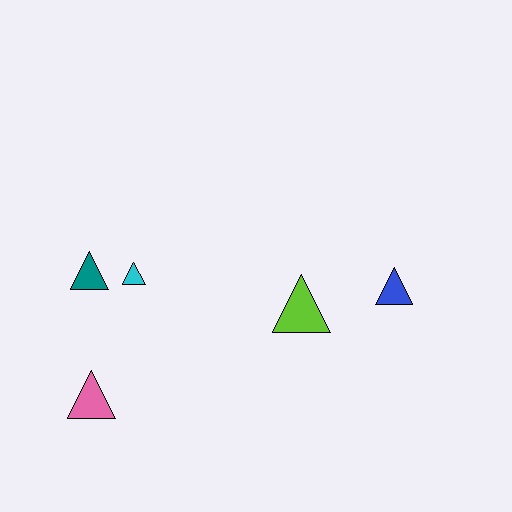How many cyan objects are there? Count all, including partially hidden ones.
There is 1 cyan object.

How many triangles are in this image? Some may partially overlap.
There are 5 triangles.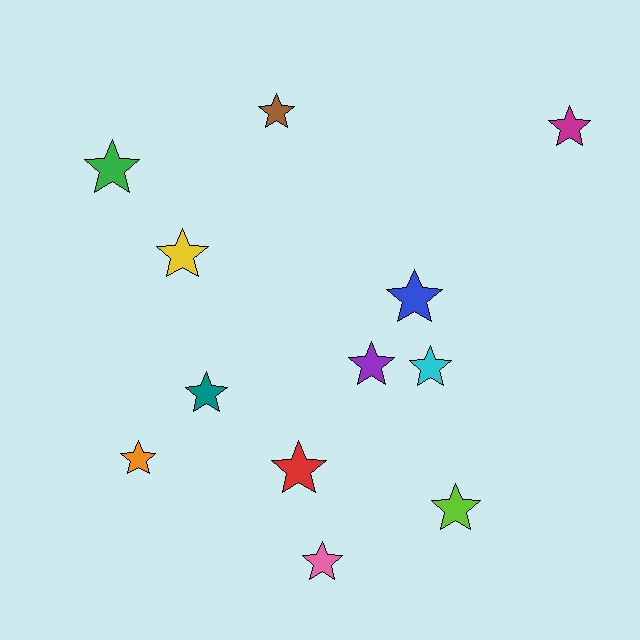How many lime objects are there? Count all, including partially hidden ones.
There is 1 lime object.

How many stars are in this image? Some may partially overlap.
There are 12 stars.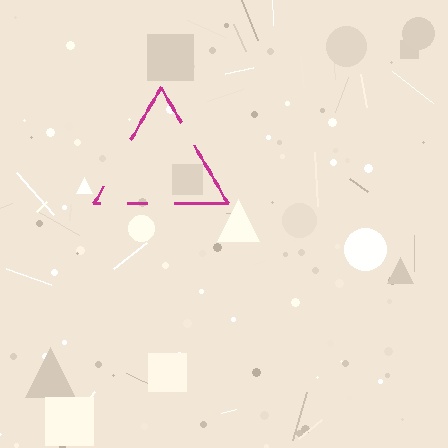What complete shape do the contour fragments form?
The contour fragments form a triangle.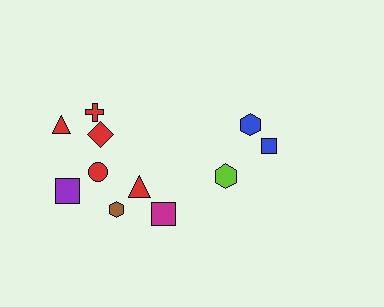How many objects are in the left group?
There are 8 objects.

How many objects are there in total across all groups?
There are 11 objects.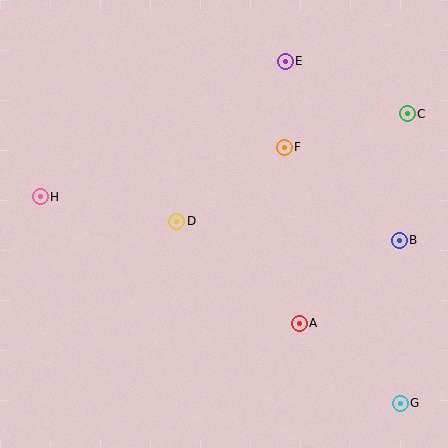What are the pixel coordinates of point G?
Point G is at (400, 403).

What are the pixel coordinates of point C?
Point C is at (407, 114).